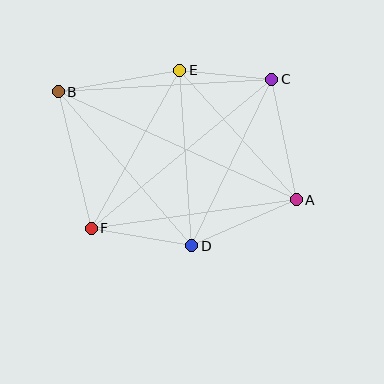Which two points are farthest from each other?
Points A and B are farthest from each other.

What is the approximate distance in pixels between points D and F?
The distance between D and F is approximately 102 pixels.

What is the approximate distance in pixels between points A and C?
The distance between A and C is approximately 123 pixels.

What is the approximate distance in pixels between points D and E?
The distance between D and E is approximately 176 pixels.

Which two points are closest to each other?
Points C and E are closest to each other.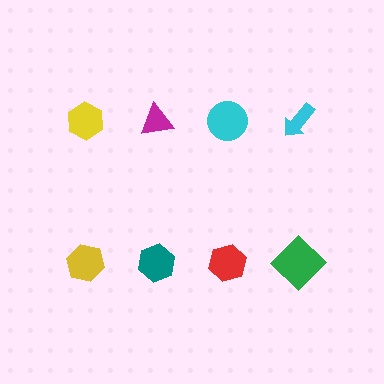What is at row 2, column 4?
A green diamond.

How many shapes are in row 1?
4 shapes.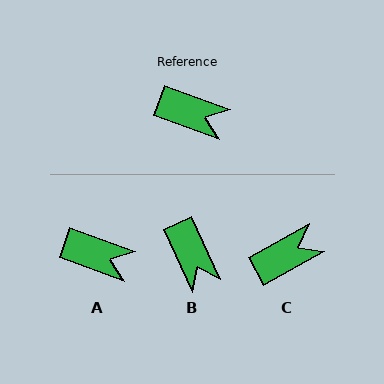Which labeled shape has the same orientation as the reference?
A.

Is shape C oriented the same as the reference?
No, it is off by about 49 degrees.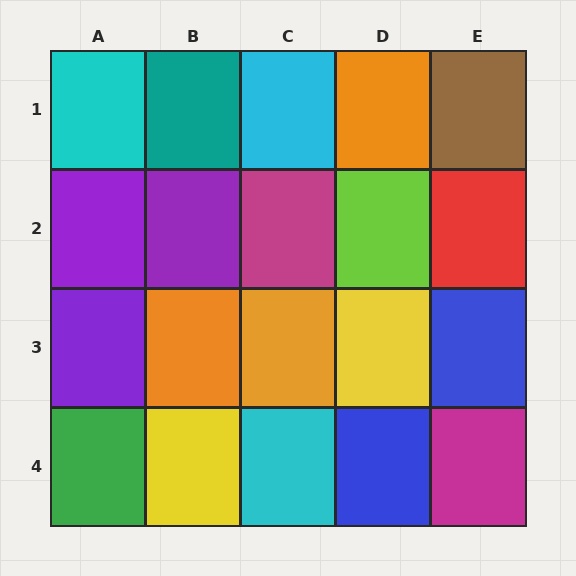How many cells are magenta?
2 cells are magenta.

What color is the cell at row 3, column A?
Purple.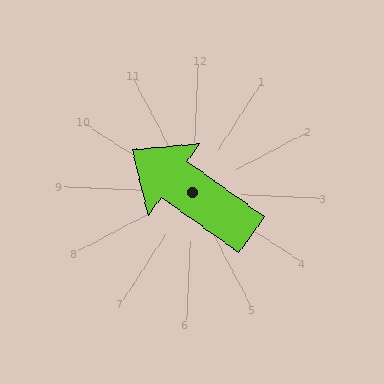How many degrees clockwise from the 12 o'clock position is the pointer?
Approximately 303 degrees.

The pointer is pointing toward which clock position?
Roughly 10 o'clock.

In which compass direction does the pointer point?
Northwest.